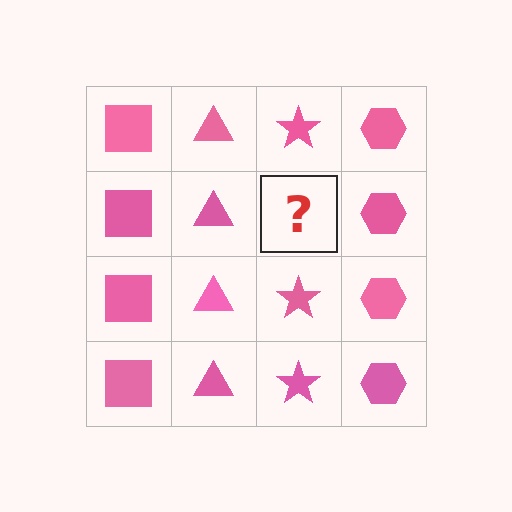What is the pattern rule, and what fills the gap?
The rule is that each column has a consistent shape. The gap should be filled with a pink star.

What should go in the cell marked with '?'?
The missing cell should contain a pink star.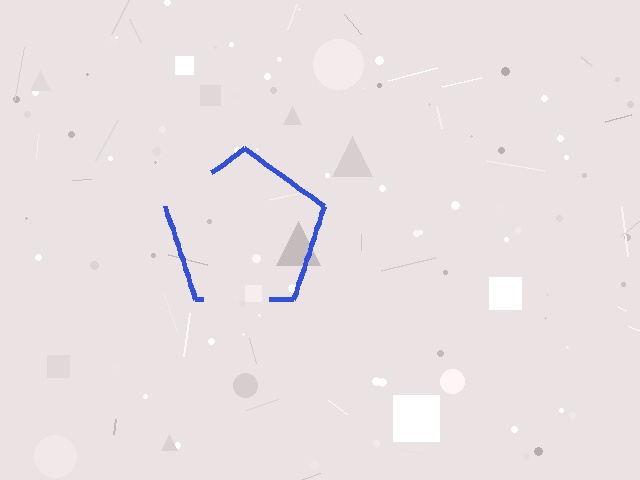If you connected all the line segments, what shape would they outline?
They would outline a pentagon.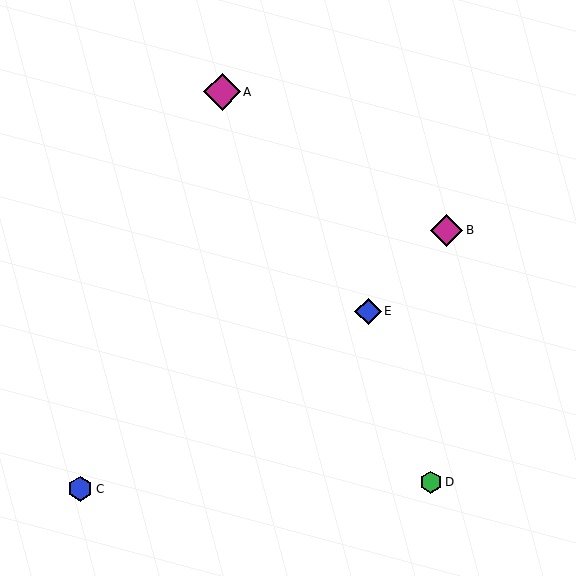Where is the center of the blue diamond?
The center of the blue diamond is at (368, 311).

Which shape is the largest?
The magenta diamond (labeled A) is the largest.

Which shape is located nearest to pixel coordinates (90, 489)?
The blue hexagon (labeled C) at (80, 489) is nearest to that location.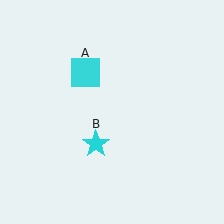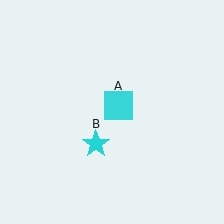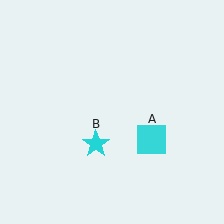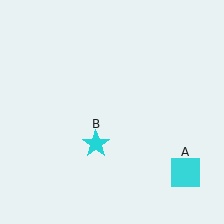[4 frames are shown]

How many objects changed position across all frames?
1 object changed position: cyan square (object A).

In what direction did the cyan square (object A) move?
The cyan square (object A) moved down and to the right.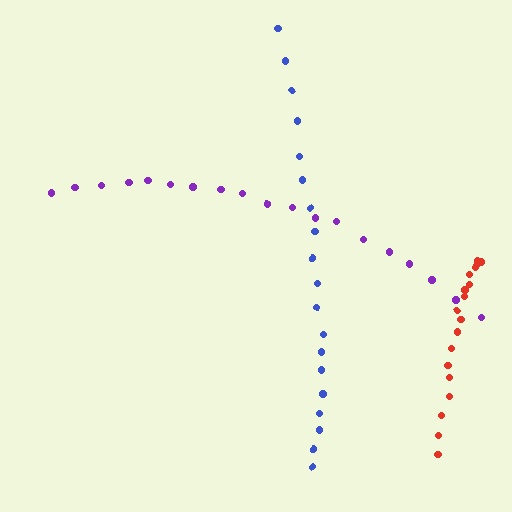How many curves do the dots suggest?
There are 3 distinct paths.